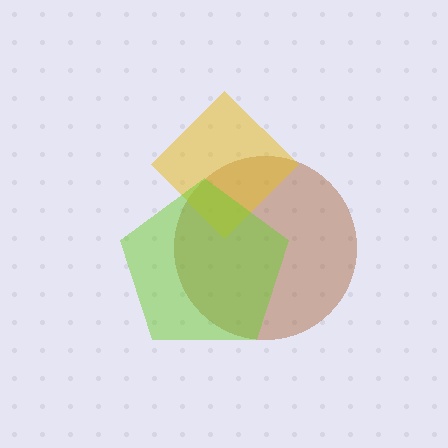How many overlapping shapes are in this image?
There are 3 overlapping shapes in the image.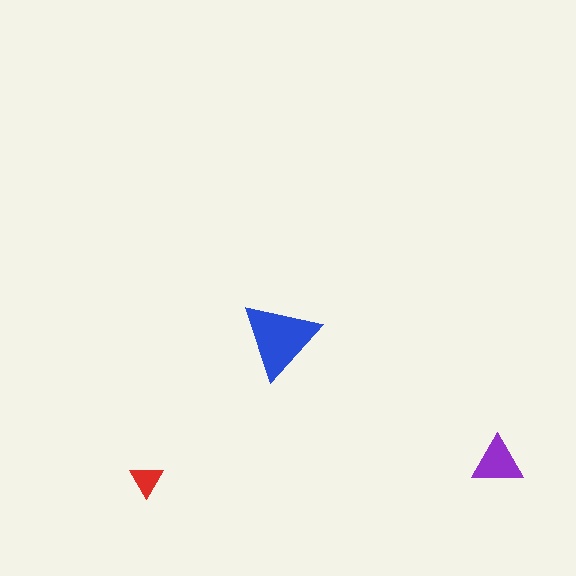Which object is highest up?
The blue triangle is topmost.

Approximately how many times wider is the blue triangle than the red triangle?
About 2.5 times wider.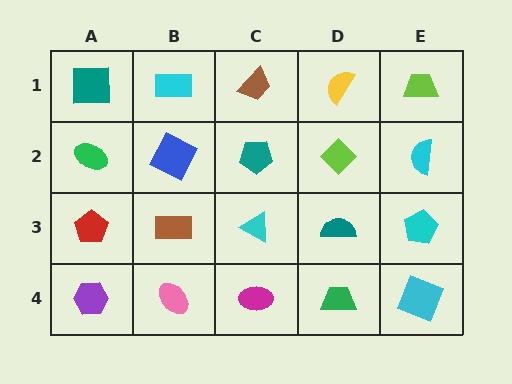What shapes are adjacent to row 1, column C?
A teal pentagon (row 2, column C), a cyan rectangle (row 1, column B), a yellow semicircle (row 1, column D).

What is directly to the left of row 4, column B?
A purple hexagon.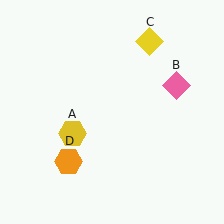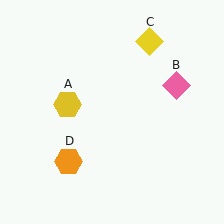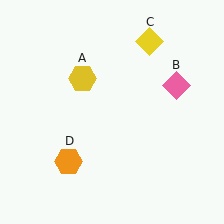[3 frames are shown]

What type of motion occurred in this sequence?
The yellow hexagon (object A) rotated clockwise around the center of the scene.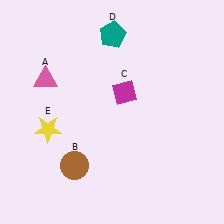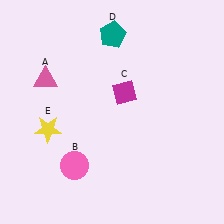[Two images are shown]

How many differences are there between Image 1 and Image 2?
There is 1 difference between the two images.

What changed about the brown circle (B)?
In Image 1, B is brown. In Image 2, it changed to pink.